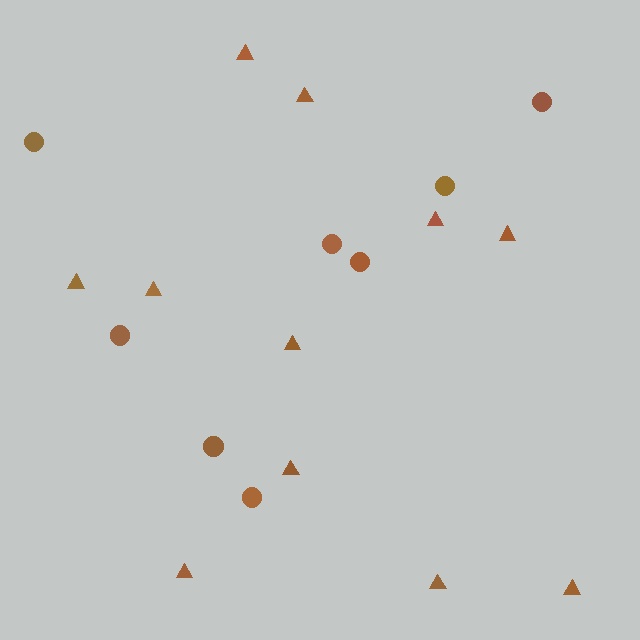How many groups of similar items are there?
There are 2 groups: one group of triangles (11) and one group of circles (8).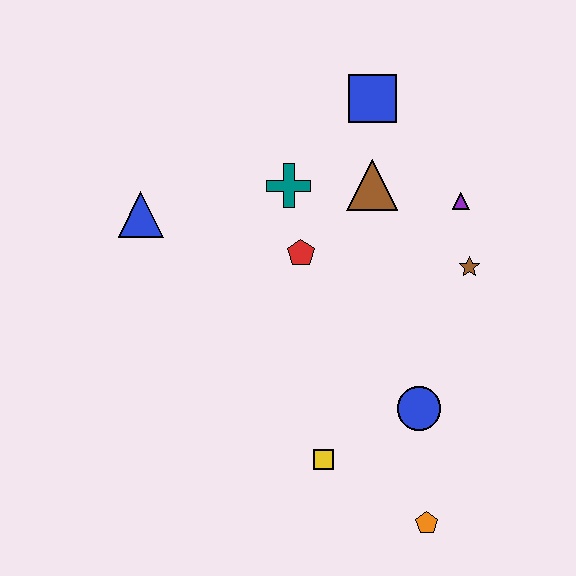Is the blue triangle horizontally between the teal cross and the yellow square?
No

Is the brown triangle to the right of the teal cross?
Yes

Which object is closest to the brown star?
The purple triangle is closest to the brown star.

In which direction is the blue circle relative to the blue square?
The blue circle is below the blue square.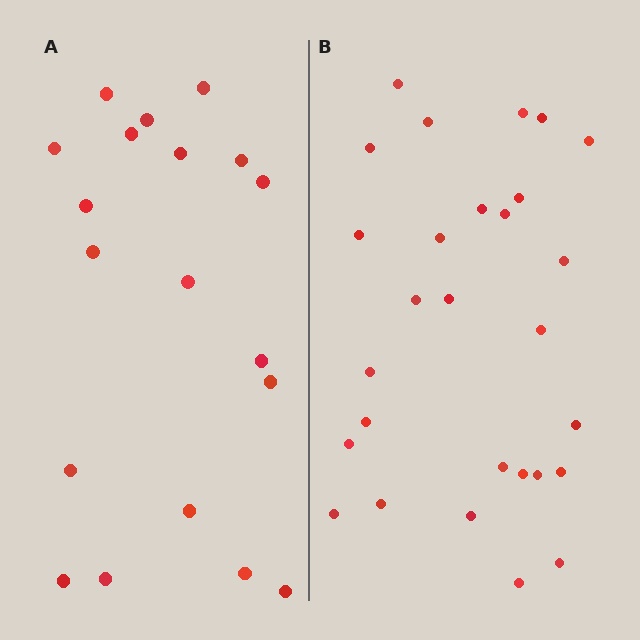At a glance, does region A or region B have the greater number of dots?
Region B (the right region) has more dots.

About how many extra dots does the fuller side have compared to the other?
Region B has roughly 8 or so more dots than region A.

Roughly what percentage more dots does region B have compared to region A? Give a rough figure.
About 45% more.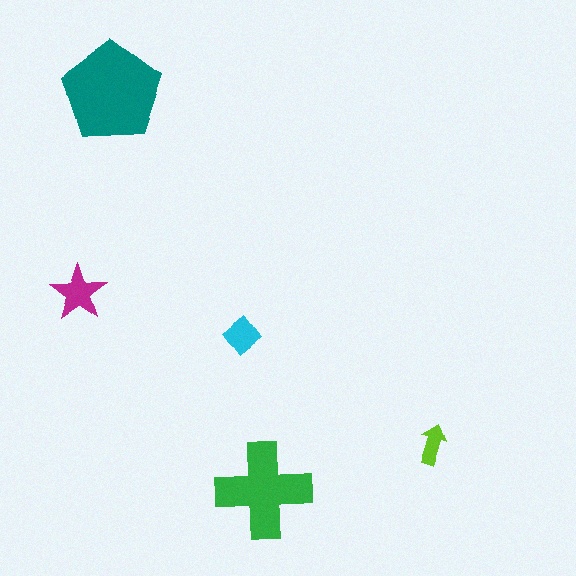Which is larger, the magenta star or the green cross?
The green cross.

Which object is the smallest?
The lime arrow.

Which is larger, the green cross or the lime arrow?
The green cross.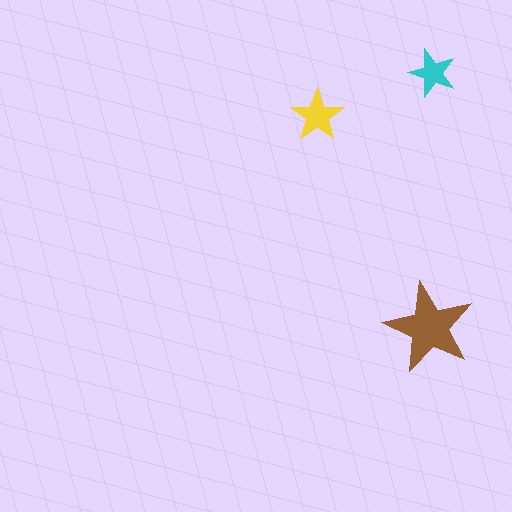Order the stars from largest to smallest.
the brown one, the yellow one, the cyan one.